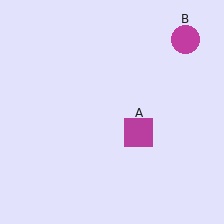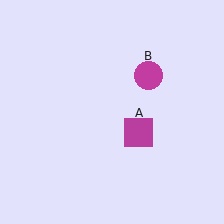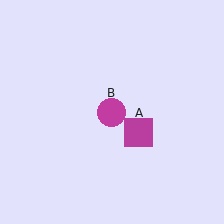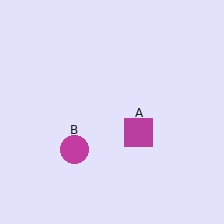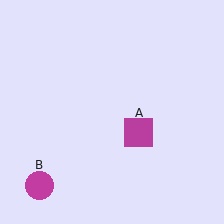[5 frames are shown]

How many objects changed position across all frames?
1 object changed position: magenta circle (object B).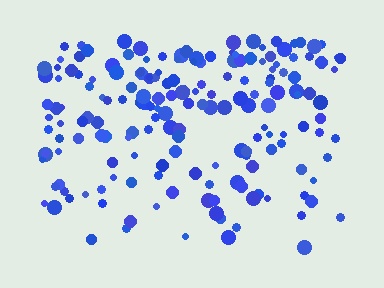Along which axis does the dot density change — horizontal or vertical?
Vertical.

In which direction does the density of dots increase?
From bottom to top, with the top side densest.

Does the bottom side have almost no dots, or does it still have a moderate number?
Still a moderate number, just noticeably fewer than the top.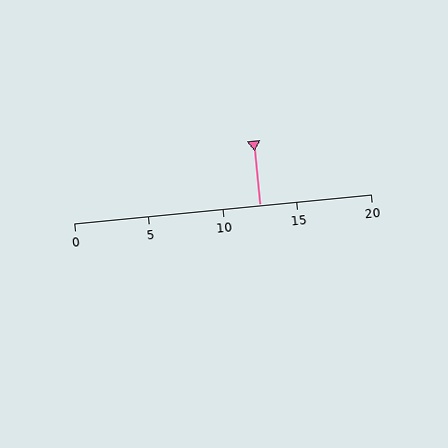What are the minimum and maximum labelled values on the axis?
The axis runs from 0 to 20.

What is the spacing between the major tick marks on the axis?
The major ticks are spaced 5 apart.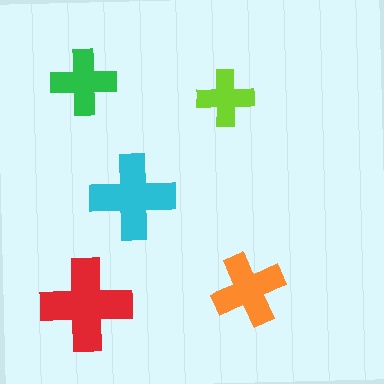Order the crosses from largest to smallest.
the red one, the cyan one, the orange one, the green one, the lime one.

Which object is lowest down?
The red cross is bottommost.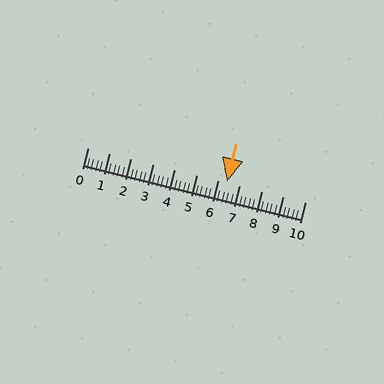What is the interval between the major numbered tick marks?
The major tick marks are spaced 1 units apart.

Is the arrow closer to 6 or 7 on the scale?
The arrow is closer to 6.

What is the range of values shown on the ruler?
The ruler shows values from 0 to 10.